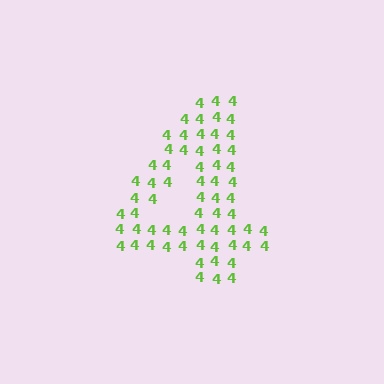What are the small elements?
The small elements are digit 4's.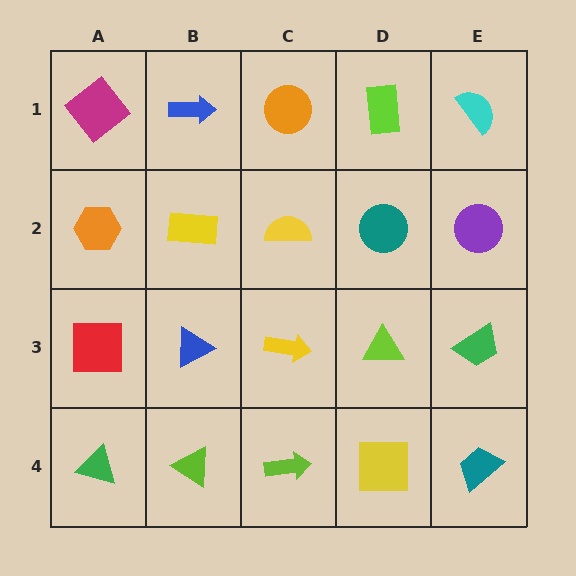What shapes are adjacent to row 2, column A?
A magenta diamond (row 1, column A), a red square (row 3, column A), a yellow rectangle (row 2, column B).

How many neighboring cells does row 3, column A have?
3.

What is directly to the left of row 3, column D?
A yellow arrow.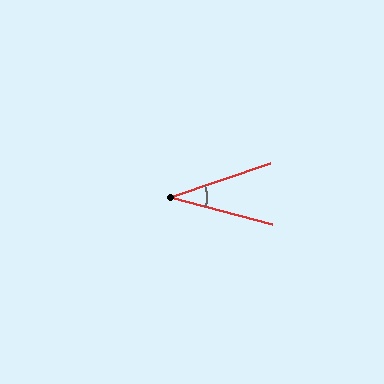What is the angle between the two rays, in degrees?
Approximately 34 degrees.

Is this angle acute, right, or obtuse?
It is acute.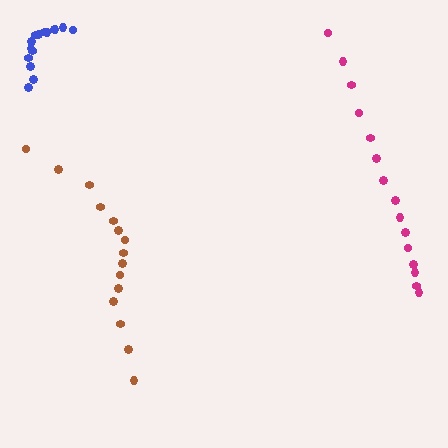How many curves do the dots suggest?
There are 3 distinct paths.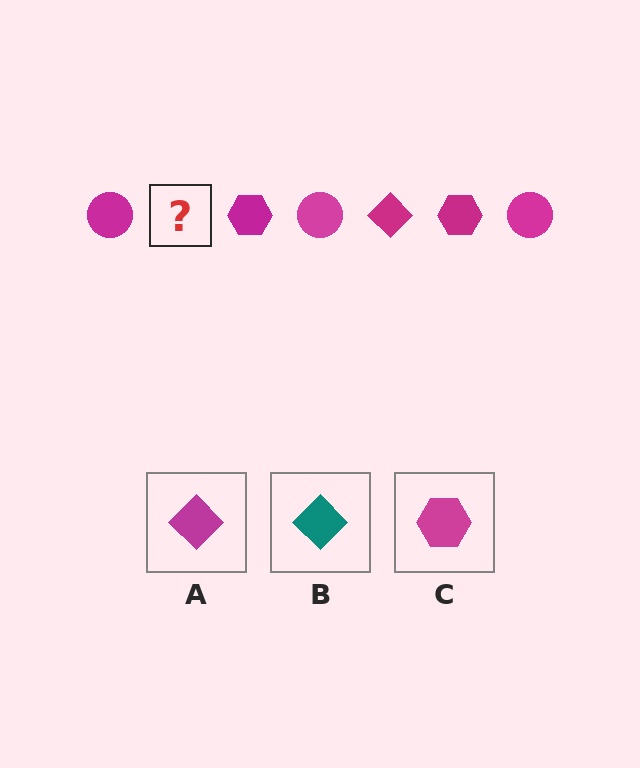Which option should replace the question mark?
Option A.